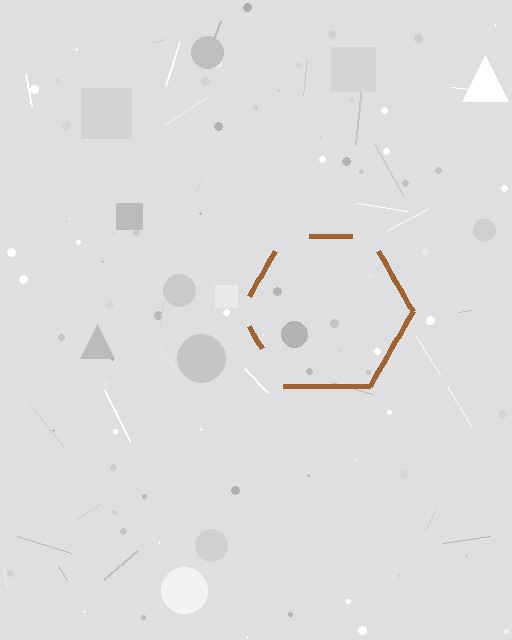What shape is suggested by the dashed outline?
The dashed outline suggests a hexagon.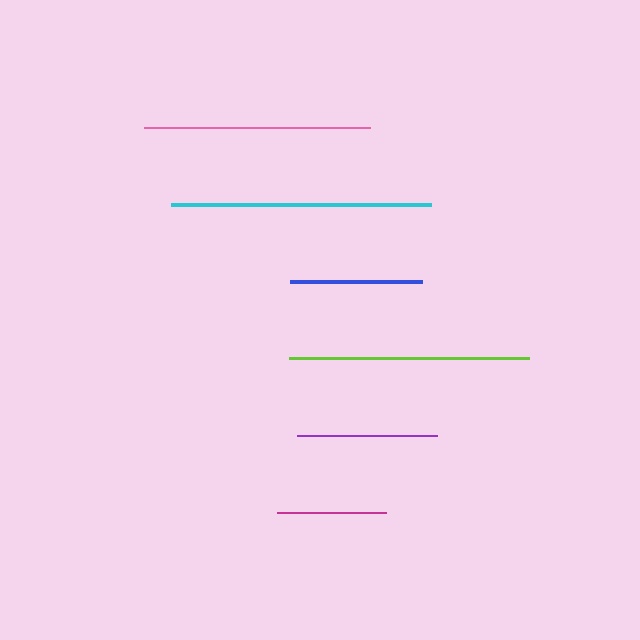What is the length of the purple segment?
The purple segment is approximately 140 pixels long.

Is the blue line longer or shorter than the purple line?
The purple line is longer than the blue line.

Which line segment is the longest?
The cyan line is the longest at approximately 260 pixels.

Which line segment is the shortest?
The magenta line is the shortest at approximately 109 pixels.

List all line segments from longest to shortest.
From longest to shortest: cyan, lime, pink, purple, blue, magenta.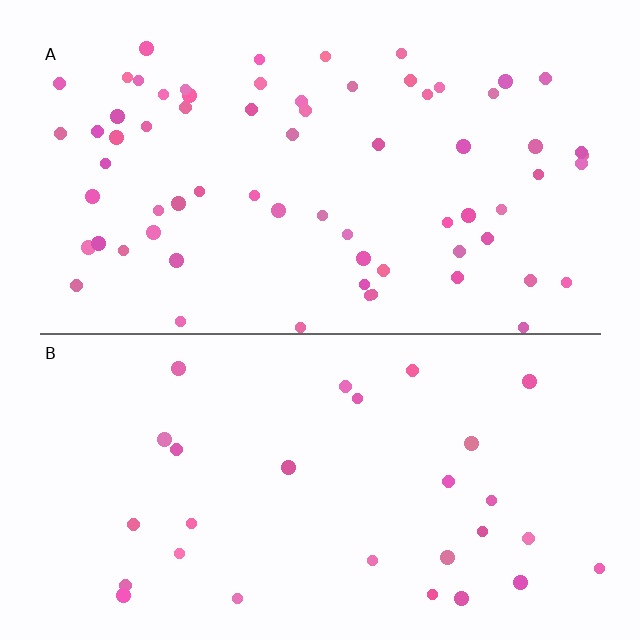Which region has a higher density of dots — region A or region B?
A (the top).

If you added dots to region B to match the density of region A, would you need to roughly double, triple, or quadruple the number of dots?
Approximately double.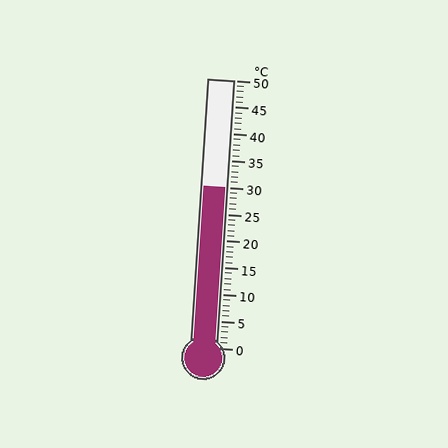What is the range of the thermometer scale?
The thermometer scale ranges from 0°C to 50°C.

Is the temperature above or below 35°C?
The temperature is below 35°C.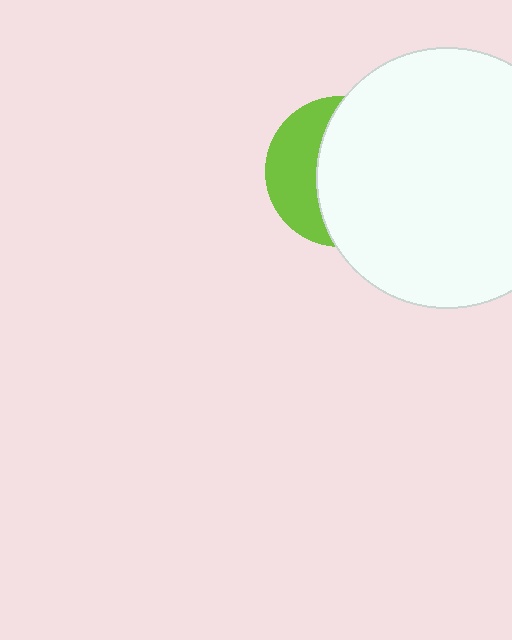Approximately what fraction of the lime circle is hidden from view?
Roughly 64% of the lime circle is hidden behind the white circle.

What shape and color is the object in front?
The object in front is a white circle.